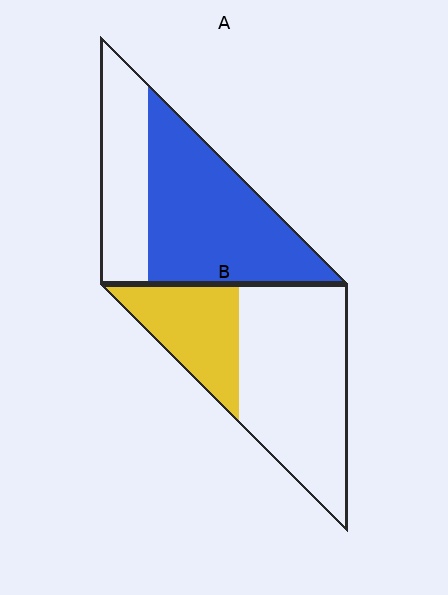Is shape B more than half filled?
No.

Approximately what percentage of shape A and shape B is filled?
A is approximately 65% and B is approximately 30%.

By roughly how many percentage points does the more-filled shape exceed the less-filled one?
By roughly 35 percentage points (A over B).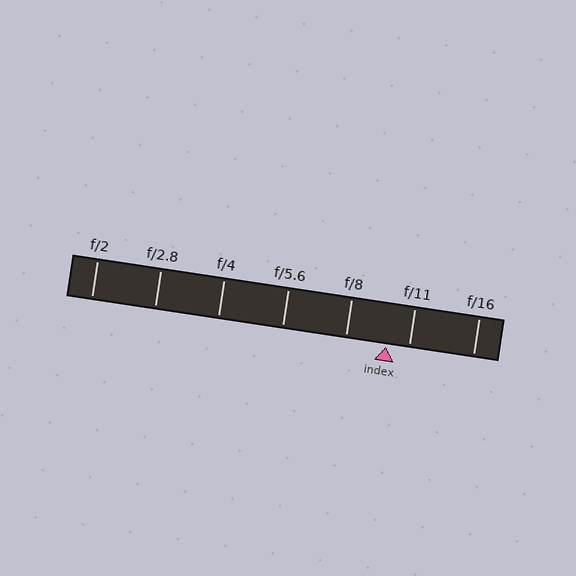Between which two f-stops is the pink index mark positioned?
The index mark is between f/8 and f/11.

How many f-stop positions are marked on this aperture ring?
There are 7 f-stop positions marked.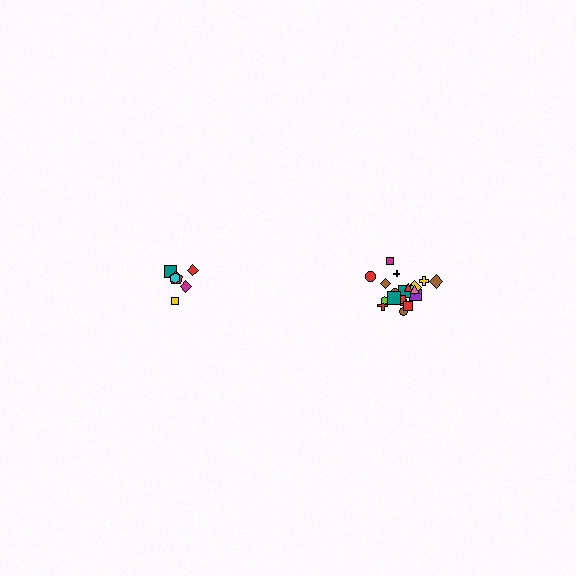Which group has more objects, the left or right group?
The right group.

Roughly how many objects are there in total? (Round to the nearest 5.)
Roughly 30 objects in total.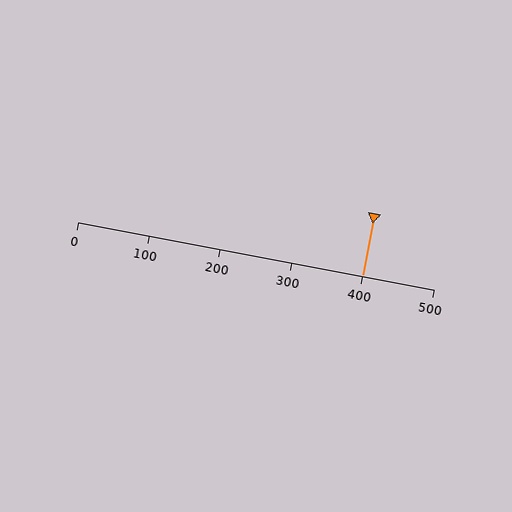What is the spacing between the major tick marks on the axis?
The major ticks are spaced 100 apart.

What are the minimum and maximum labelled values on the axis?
The axis runs from 0 to 500.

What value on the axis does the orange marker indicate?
The marker indicates approximately 400.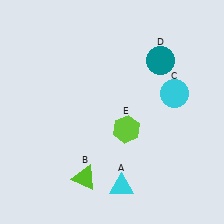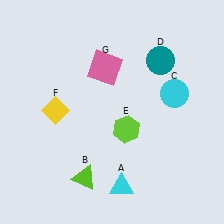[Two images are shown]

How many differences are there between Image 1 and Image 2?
There are 2 differences between the two images.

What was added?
A yellow diamond (F), a pink square (G) were added in Image 2.